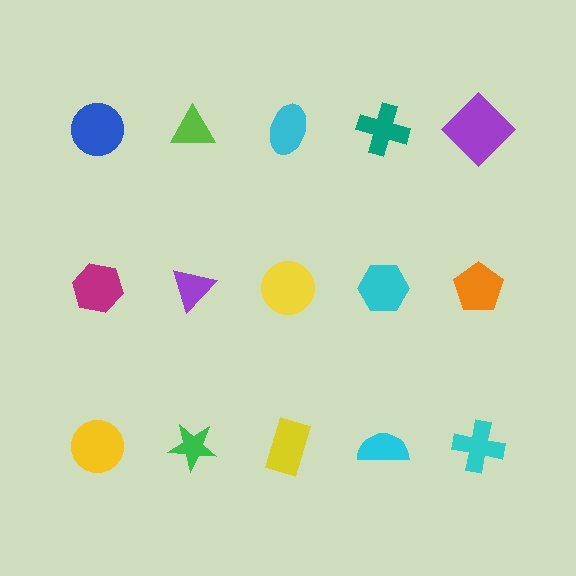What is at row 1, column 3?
A cyan ellipse.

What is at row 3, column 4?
A cyan semicircle.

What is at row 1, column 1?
A blue circle.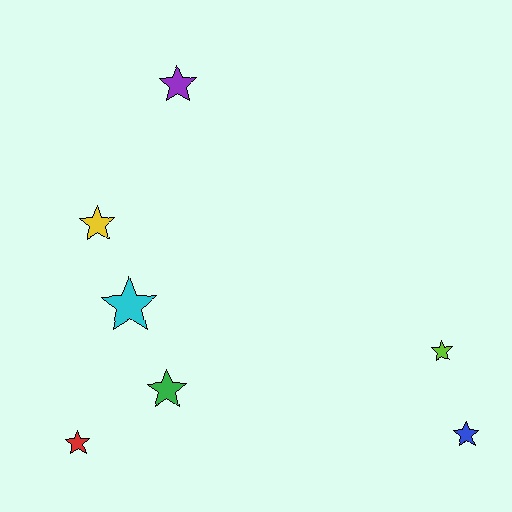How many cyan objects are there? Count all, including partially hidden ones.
There is 1 cyan object.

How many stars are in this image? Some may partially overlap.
There are 7 stars.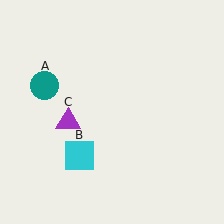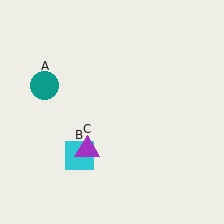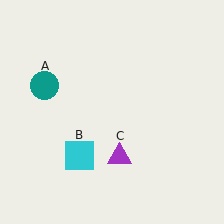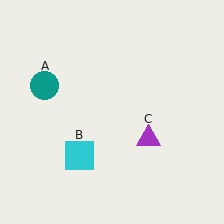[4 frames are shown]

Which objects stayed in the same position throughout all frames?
Teal circle (object A) and cyan square (object B) remained stationary.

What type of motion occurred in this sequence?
The purple triangle (object C) rotated counterclockwise around the center of the scene.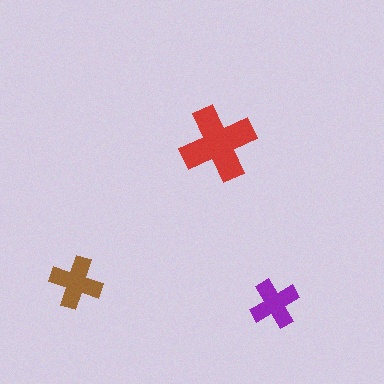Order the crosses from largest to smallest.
the red one, the brown one, the purple one.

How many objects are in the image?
There are 3 objects in the image.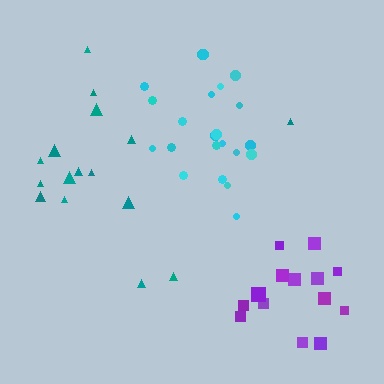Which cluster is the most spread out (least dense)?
Teal.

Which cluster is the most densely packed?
Cyan.